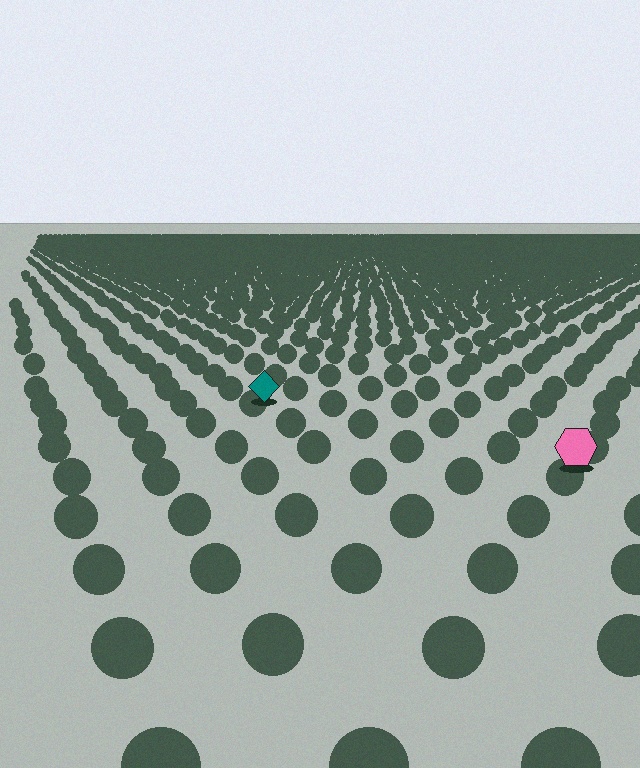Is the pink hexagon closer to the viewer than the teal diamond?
Yes. The pink hexagon is closer — you can tell from the texture gradient: the ground texture is coarser near it.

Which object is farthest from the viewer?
The teal diamond is farthest from the viewer. It appears smaller and the ground texture around it is denser.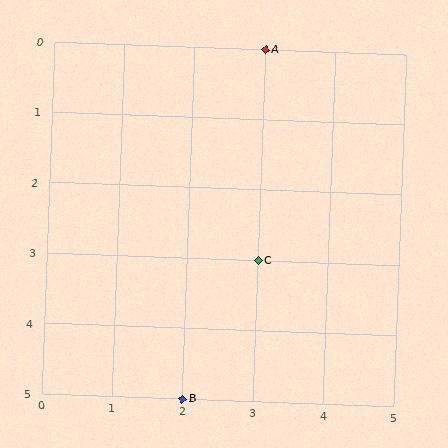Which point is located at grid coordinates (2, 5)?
Point B is at (2, 5).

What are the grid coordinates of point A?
Point A is at grid coordinates (3, 0).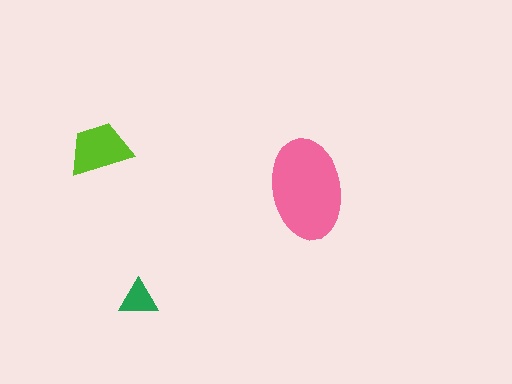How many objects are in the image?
There are 3 objects in the image.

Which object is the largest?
The pink ellipse.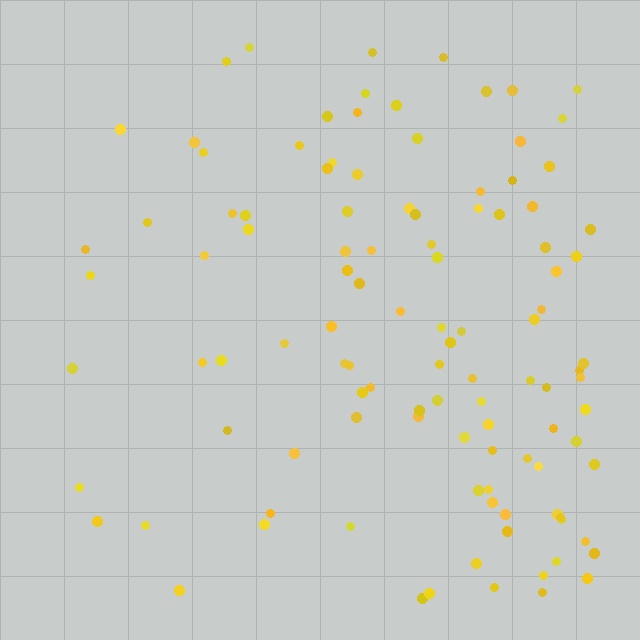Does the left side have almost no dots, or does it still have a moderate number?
Still a moderate number, just noticeably fewer than the right.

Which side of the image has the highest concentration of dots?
The right.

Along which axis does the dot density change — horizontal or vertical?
Horizontal.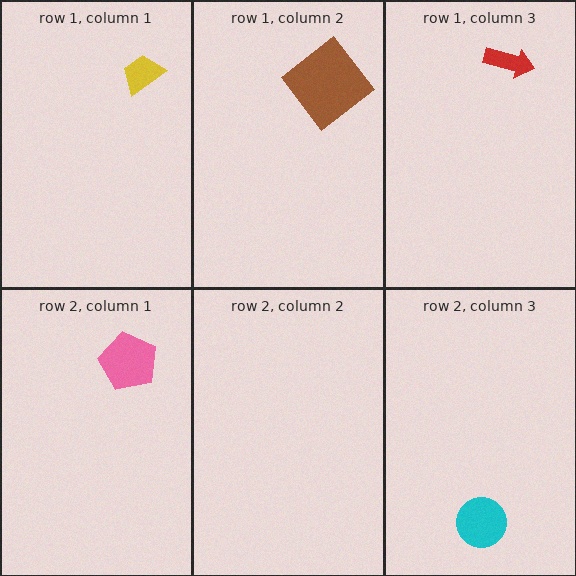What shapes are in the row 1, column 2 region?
The brown diamond.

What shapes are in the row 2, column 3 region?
The cyan circle.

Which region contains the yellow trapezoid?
The row 1, column 1 region.